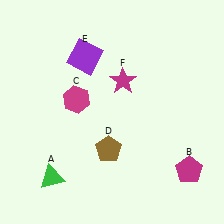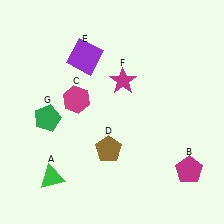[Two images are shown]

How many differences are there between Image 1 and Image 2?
There is 1 difference between the two images.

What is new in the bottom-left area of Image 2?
A green pentagon (G) was added in the bottom-left area of Image 2.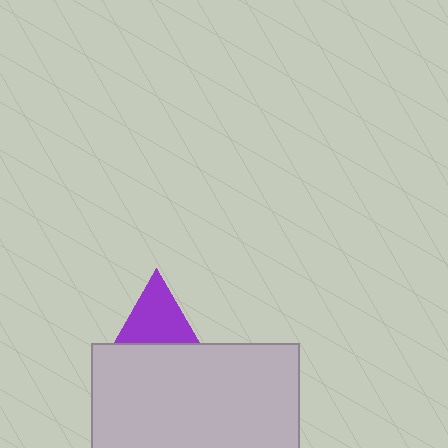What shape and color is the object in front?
The object in front is a light gray rectangle.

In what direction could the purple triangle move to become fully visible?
The purple triangle could move up. That would shift it out from behind the light gray rectangle entirely.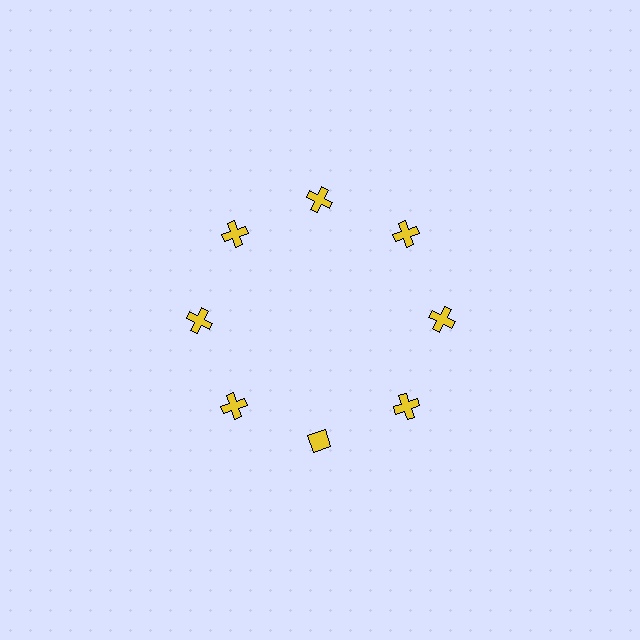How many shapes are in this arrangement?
There are 8 shapes arranged in a ring pattern.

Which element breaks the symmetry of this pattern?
The yellow diamond at roughly the 6 o'clock position breaks the symmetry. All other shapes are yellow crosses.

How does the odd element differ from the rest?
It has a different shape: diamond instead of cross.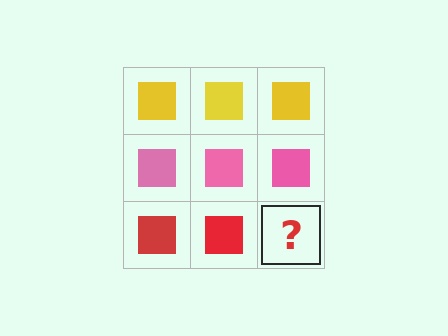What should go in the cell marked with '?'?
The missing cell should contain a red square.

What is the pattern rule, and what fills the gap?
The rule is that each row has a consistent color. The gap should be filled with a red square.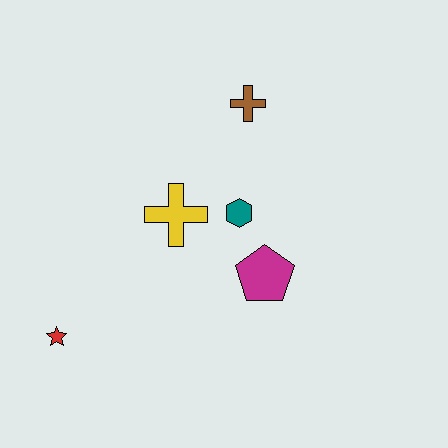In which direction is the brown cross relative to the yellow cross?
The brown cross is above the yellow cross.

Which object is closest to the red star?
The yellow cross is closest to the red star.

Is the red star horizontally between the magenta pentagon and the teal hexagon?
No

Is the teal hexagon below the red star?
No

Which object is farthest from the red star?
The brown cross is farthest from the red star.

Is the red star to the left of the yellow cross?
Yes